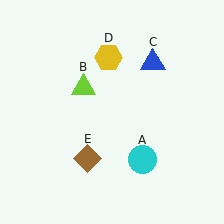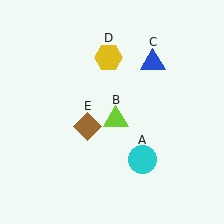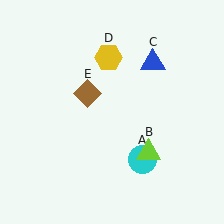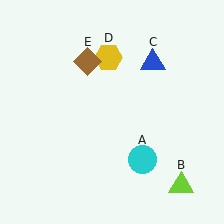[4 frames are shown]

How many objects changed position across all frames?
2 objects changed position: lime triangle (object B), brown diamond (object E).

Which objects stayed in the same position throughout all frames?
Cyan circle (object A) and blue triangle (object C) and yellow hexagon (object D) remained stationary.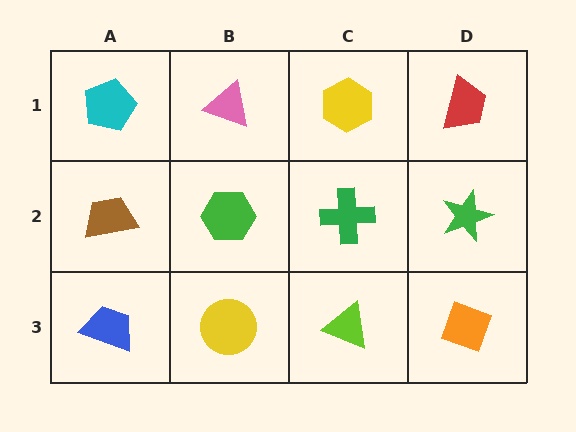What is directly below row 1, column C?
A green cross.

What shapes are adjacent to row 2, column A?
A cyan pentagon (row 1, column A), a blue trapezoid (row 3, column A), a green hexagon (row 2, column B).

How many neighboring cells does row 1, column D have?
2.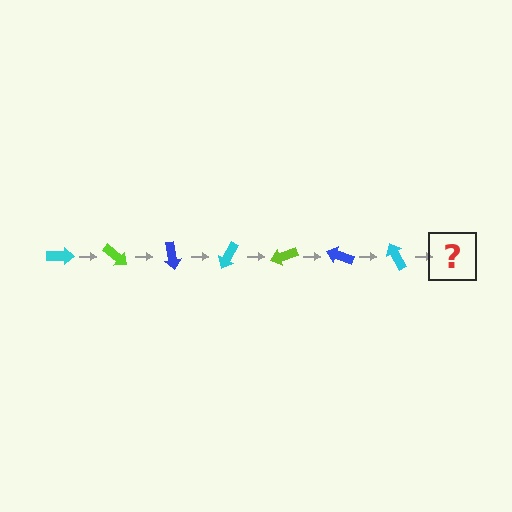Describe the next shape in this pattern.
It should be a lime arrow, rotated 280 degrees from the start.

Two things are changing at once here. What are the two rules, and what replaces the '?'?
The two rules are that it rotates 40 degrees each step and the color cycles through cyan, lime, and blue. The '?' should be a lime arrow, rotated 280 degrees from the start.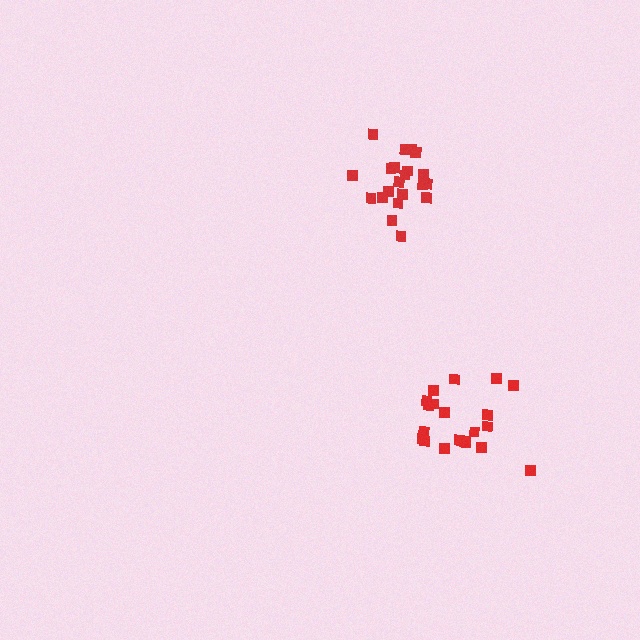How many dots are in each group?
Group 1: 21 dots, Group 2: 20 dots (41 total).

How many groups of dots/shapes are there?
There are 2 groups.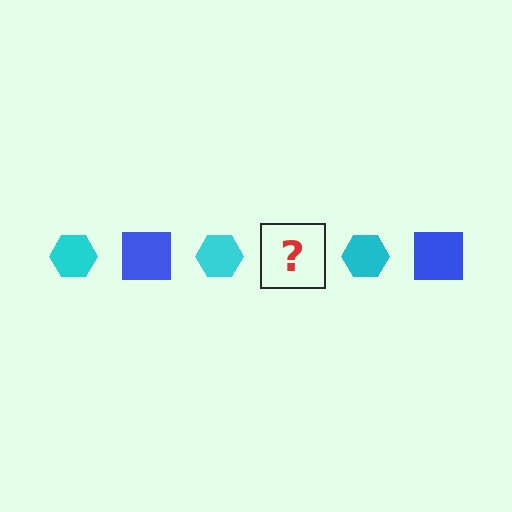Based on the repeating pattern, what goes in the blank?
The blank should be a blue square.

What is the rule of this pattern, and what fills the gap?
The rule is that the pattern alternates between cyan hexagon and blue square. The gap should be filled with a blue square.